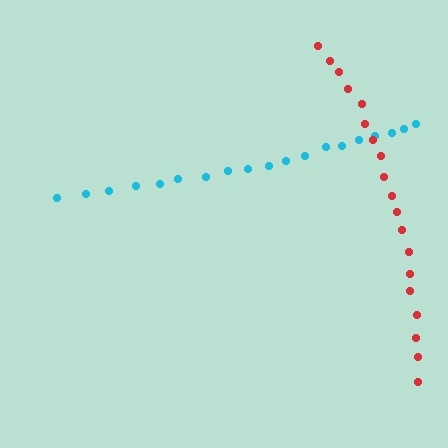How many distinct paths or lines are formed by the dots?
There are 2 distinct paths.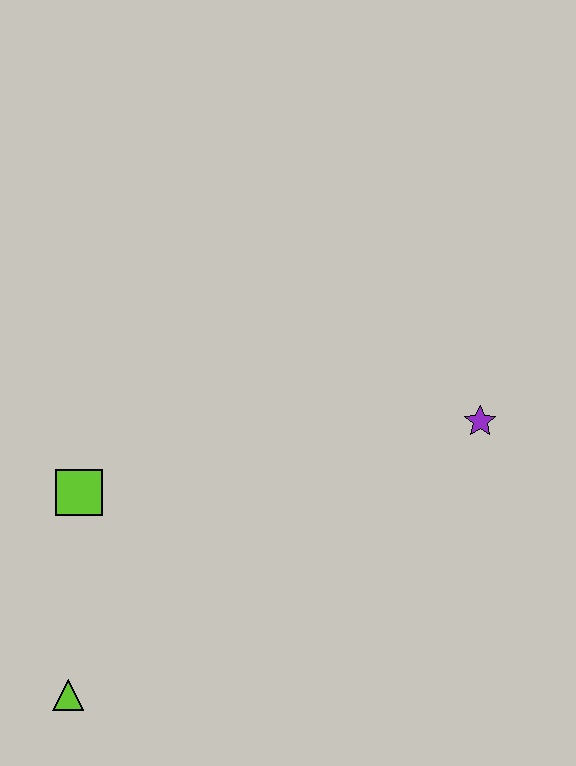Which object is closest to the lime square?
The lime triangle is closest to the lime square.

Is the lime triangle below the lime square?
Yes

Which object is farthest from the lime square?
The purple star is farthest from the lime square.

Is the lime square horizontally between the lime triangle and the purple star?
Yes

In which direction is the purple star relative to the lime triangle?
The purple star is to the right of the lime triangle.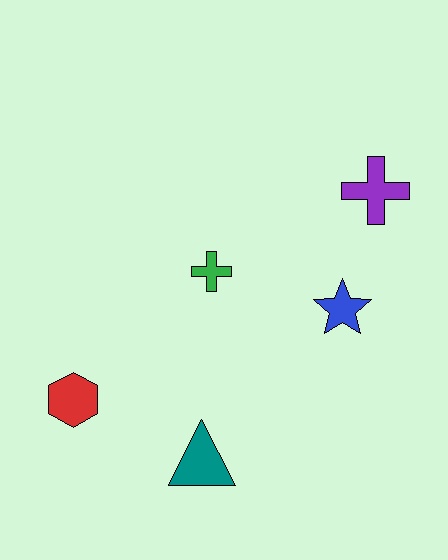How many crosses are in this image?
There are 2 crosses.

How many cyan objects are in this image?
There are no cyan objects.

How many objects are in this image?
There are 5 objects.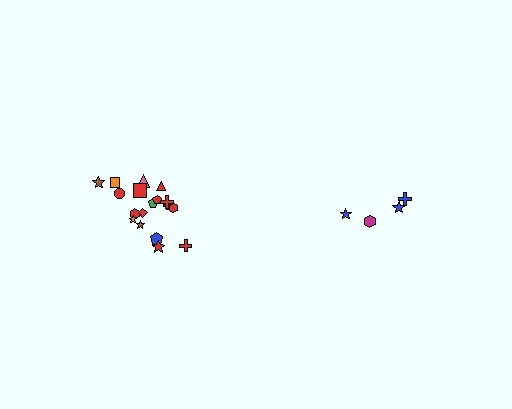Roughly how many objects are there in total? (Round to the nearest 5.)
Roughly 20 objects in total.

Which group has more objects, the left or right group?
The left group.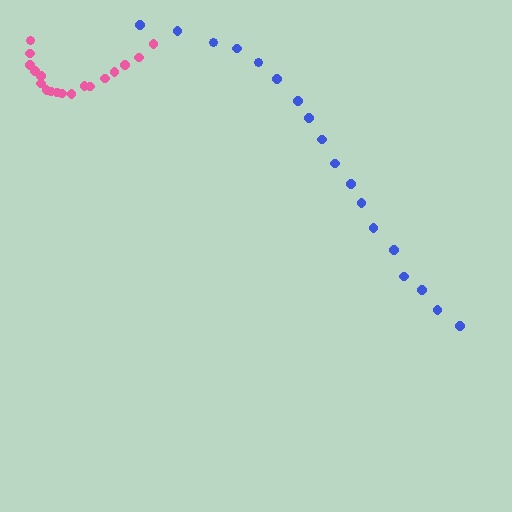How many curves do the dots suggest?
There are 2 distinct paths.